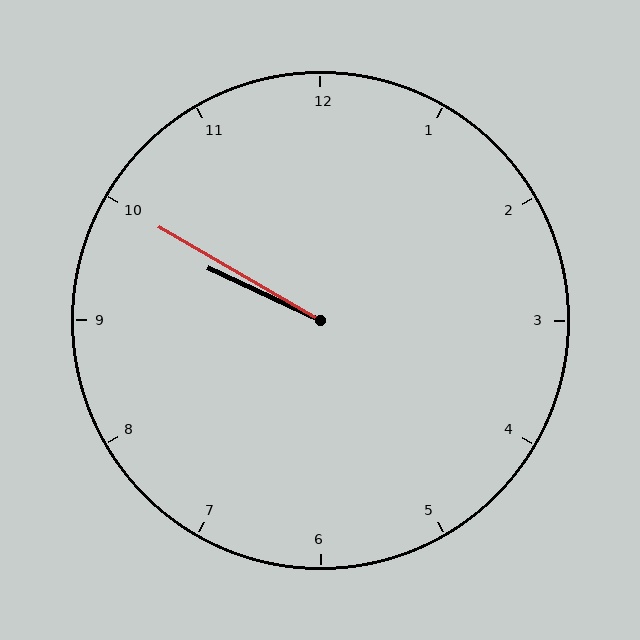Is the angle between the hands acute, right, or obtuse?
It is acute.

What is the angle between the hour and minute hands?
Approximately 5 degrees.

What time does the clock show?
9:50.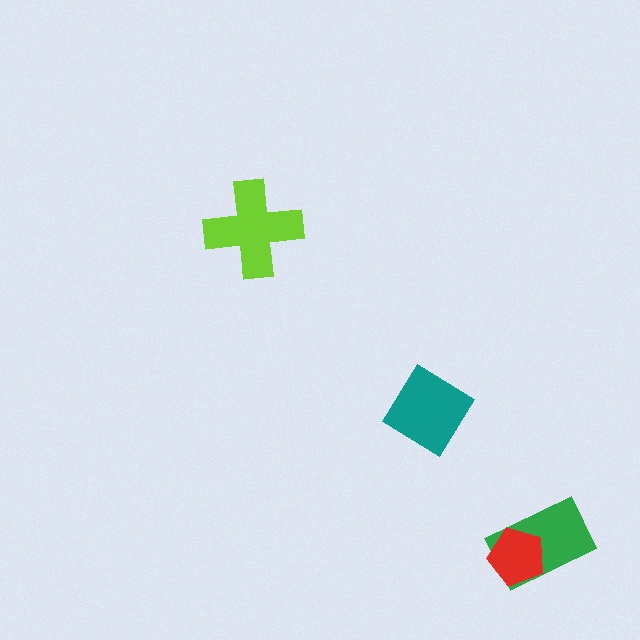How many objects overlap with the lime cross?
0 objects overlap with the lime cross.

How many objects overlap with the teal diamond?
0 objects overlap with the teal diamond.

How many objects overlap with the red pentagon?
1 object overlaps with the red pentagon.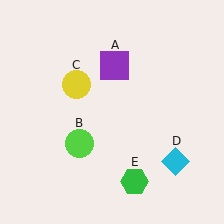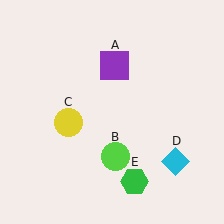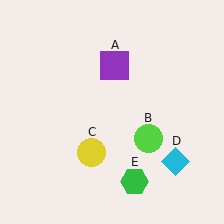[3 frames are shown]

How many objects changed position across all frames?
2 objects changed position: lime circle (object B), yellow circle (object C).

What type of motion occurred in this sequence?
The lime circle (object B), yellow circle (object C) rotated counterclockwise around the center of the scene.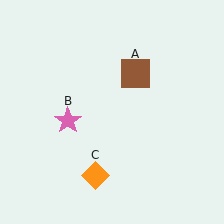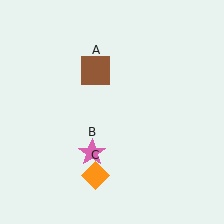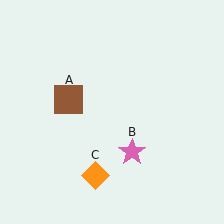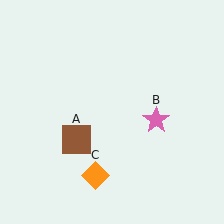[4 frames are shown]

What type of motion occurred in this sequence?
The brown square (object A), pink star (object B) rotated counterclockwise around the center of the scene.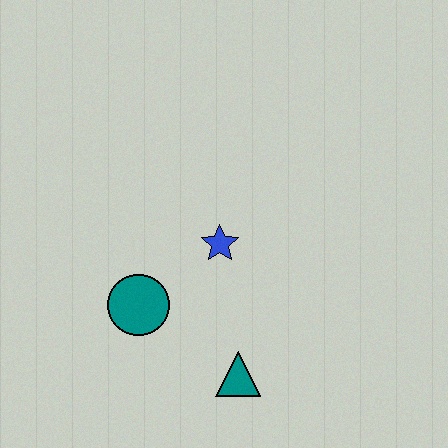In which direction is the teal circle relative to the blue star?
The teal circle is to the left of the blue star.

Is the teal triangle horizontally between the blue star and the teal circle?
No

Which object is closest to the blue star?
The teal circle is closest to the blue star.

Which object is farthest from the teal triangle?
The blue star is farthest from the teal triangle.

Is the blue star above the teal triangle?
Yes